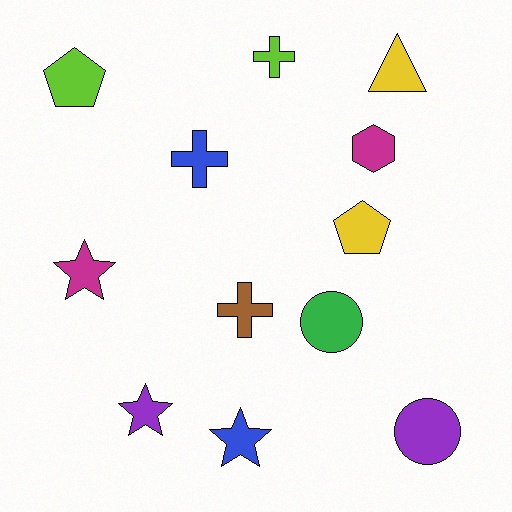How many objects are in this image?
There are 12 objects.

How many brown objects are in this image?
There is 1 brown object.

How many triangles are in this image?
There is 1 triangle.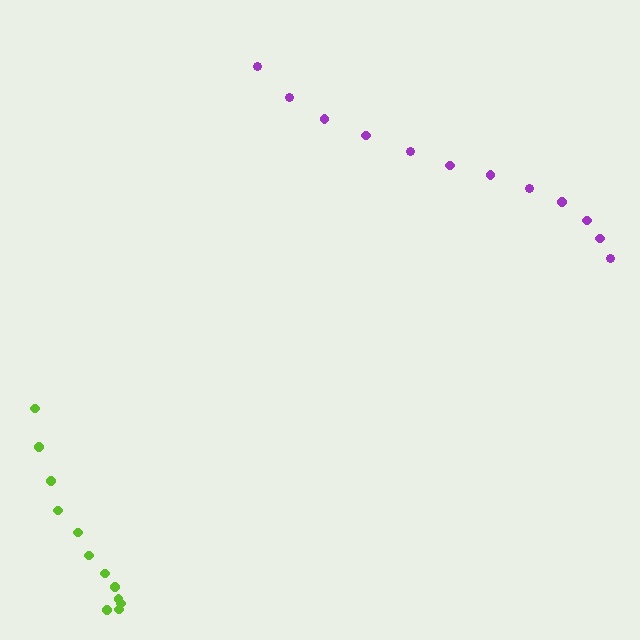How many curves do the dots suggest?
There are 2 distinct paths.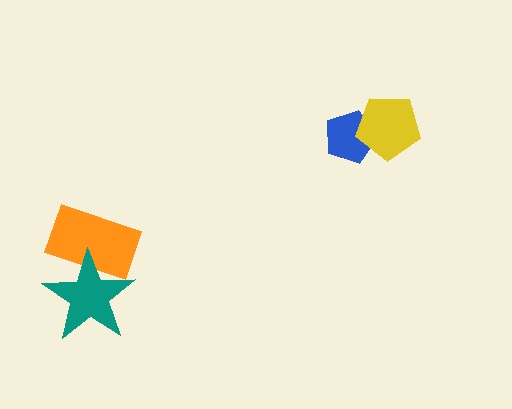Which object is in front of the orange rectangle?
The teal star is in front of the orange rectangle.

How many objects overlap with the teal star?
1 object overlaps with the teal star.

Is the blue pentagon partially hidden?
Yes, it is partially covered by another shape.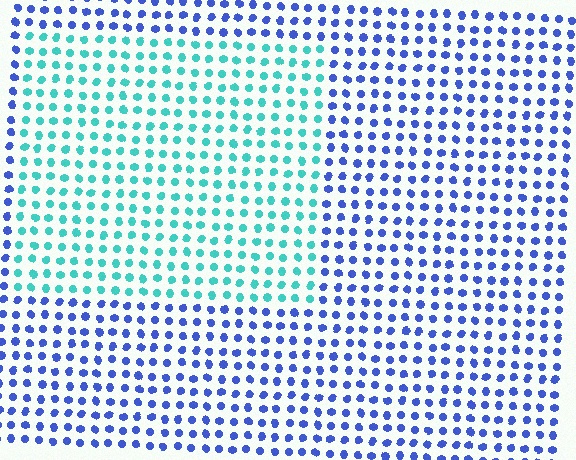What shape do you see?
I see a rectangle.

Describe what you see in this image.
The image is filled with small blue elements in a uniform arrangement. A rectangle-shaped region is visible where the elements are tinted to a slightly different hue, forming a subtle color boundary.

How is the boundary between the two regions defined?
The boundary is defined purely by a slight shift in hue (about 56 degrees). Spacing, size, and orientation are identical on both sides.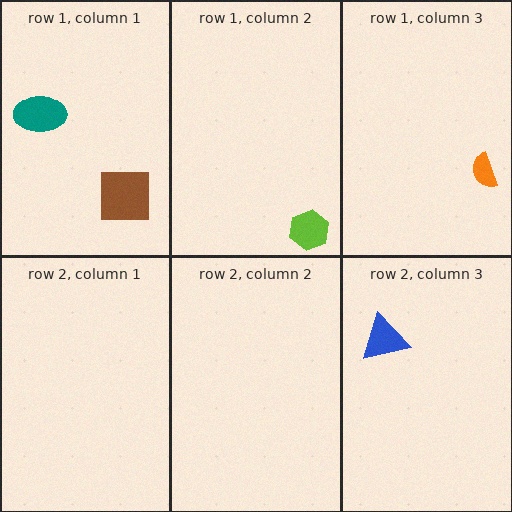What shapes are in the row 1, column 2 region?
The lime hexagon.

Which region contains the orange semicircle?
The row 1, column 3 region.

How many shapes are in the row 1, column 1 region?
2.